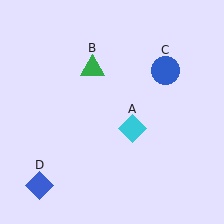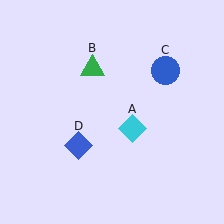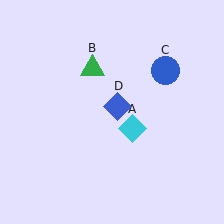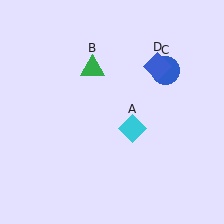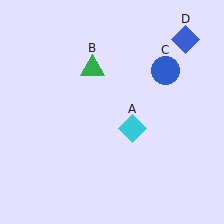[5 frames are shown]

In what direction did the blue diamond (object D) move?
The blue diamond (object D) moved up and to the right.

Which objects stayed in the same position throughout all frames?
Cyan diamond (object A) and green triangle (object B) and blue circle (object C) remained stationary.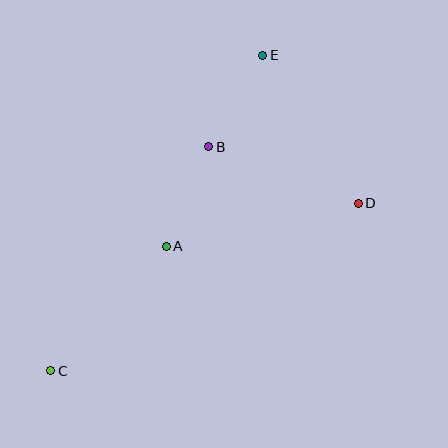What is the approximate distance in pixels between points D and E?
The distance between D and E is approximately 176 pixels.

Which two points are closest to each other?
Points B and E are closest to each other.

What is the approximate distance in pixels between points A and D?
The distance between A and D is approximately 197 pixels.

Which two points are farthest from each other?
Points C and E are farthest from each other.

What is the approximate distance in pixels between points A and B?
The distance between A and B is approximately 108 pixels.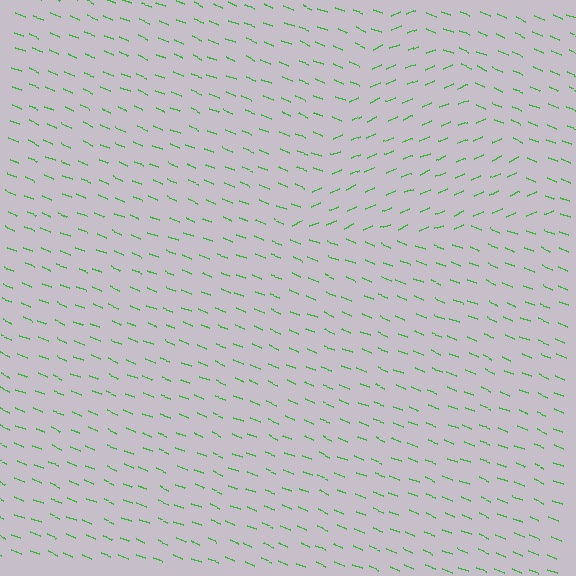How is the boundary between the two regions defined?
The boundary is defined purely by a change in line orientation (approximately 45 degrees difference). All lines are the same color and thickness.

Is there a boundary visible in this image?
Yes, there is a texture boundary formed by a change in line orientation.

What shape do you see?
I see a triangle.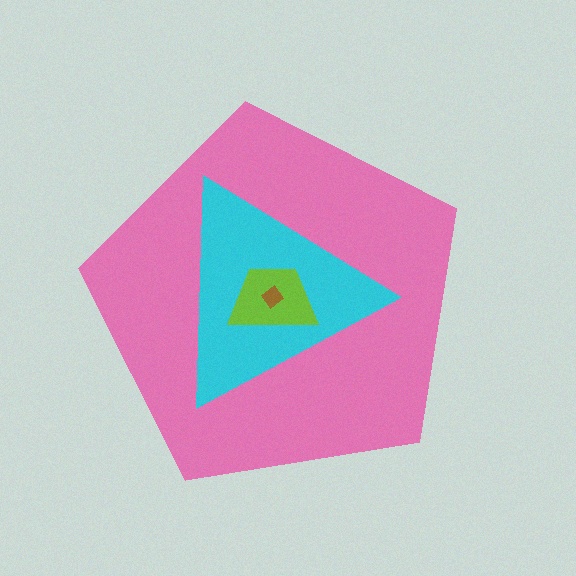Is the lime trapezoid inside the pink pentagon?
Yes.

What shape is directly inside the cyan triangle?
The lime trapezoid.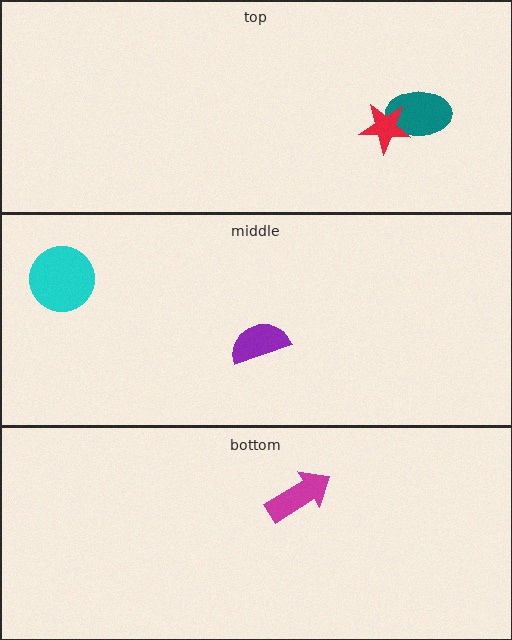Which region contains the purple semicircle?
The middle region.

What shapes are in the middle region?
The purple semicircle, the cyan circle.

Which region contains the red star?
The top region.